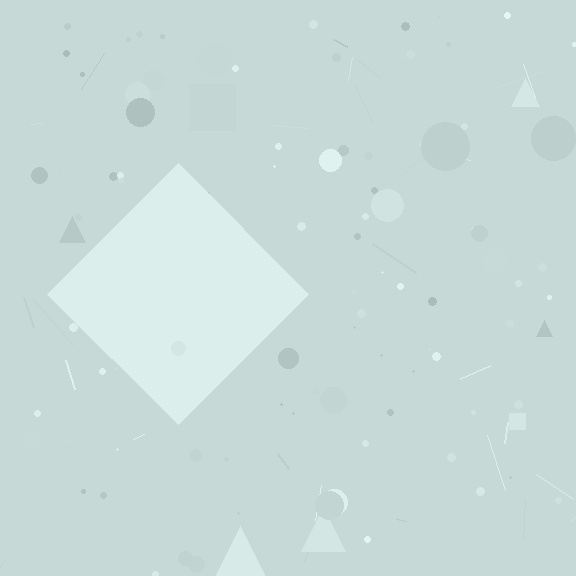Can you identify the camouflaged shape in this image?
The camouflaged shape is a diamond.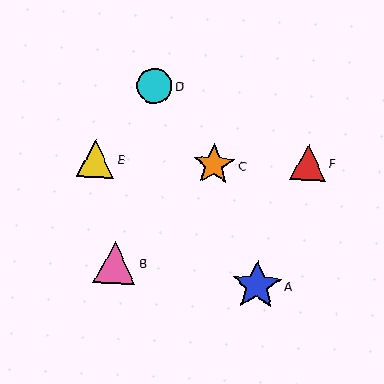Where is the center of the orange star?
The center of the orange star is at (214, 165).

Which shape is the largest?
The blue star (labeled A) is the largest.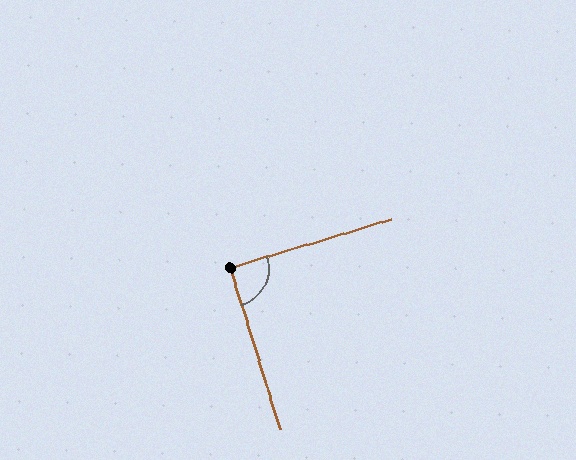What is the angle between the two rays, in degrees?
Approximately 90 degrees.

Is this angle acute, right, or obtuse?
It is approximately a right angle.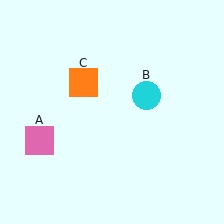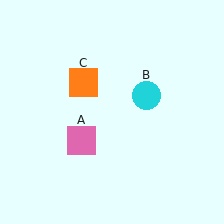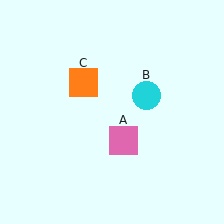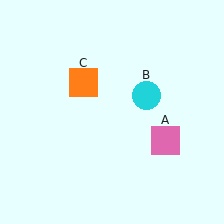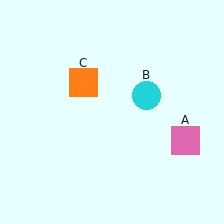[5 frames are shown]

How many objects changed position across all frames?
1 object changed position: pink square (object A).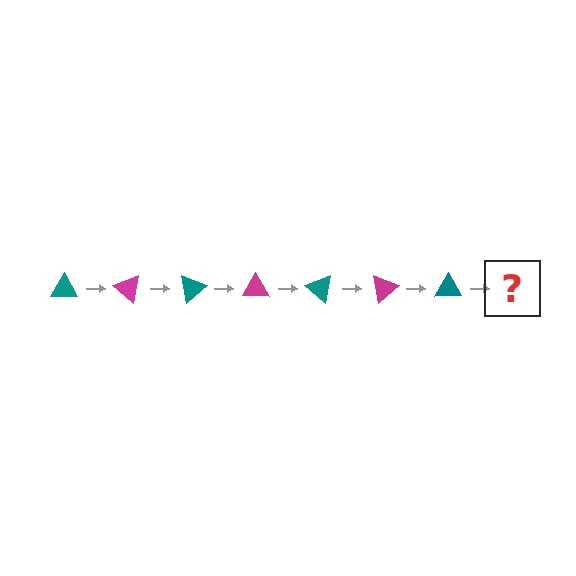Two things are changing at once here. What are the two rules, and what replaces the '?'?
The two rules are that it rotates 40 degrees each step and the color cycles through teal and magenta. The '?' should be a magenta triangle, rotated 280 degrees from the start.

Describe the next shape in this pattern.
It should be a magenta triangle, rotated 280 degrees from the start.